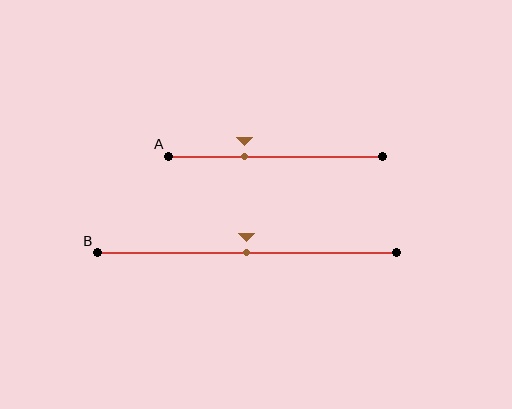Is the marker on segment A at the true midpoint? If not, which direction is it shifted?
No, the marker on segment A is shifted to the left by about 15% of the segment length.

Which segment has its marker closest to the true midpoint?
Segment B has its marker closest to the true midpoint.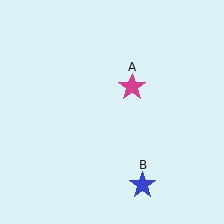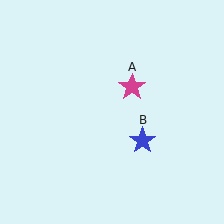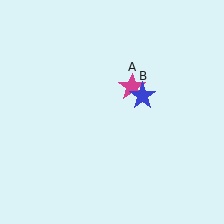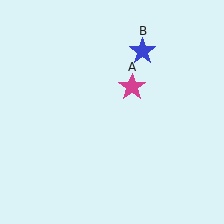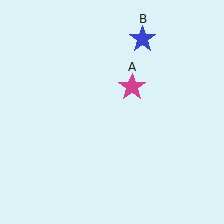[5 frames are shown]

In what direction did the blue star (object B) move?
The blue star (object B) moved up.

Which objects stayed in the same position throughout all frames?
Magenta star (object A) remained stationary.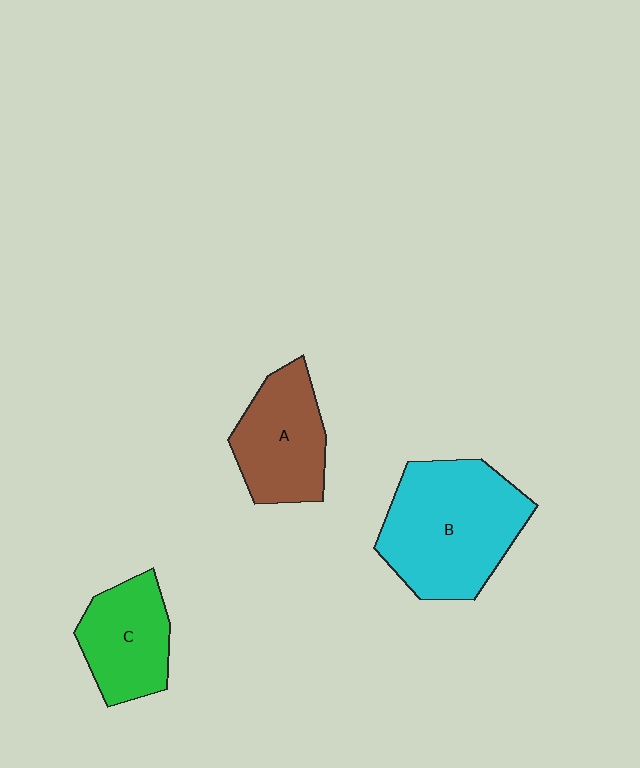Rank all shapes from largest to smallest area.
From largest to smallest: B (cyan), A (brown), C (green).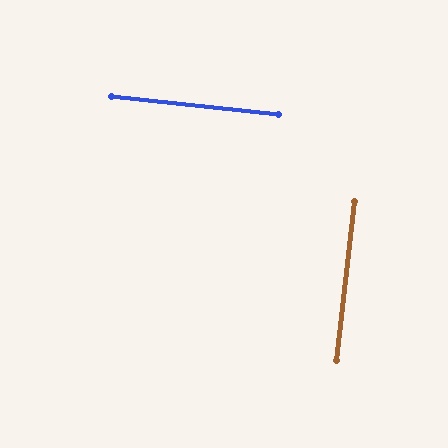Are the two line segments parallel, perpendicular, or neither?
Perpendicular — they meet at approximately 90°.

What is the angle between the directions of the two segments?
Approximately 90 degrees.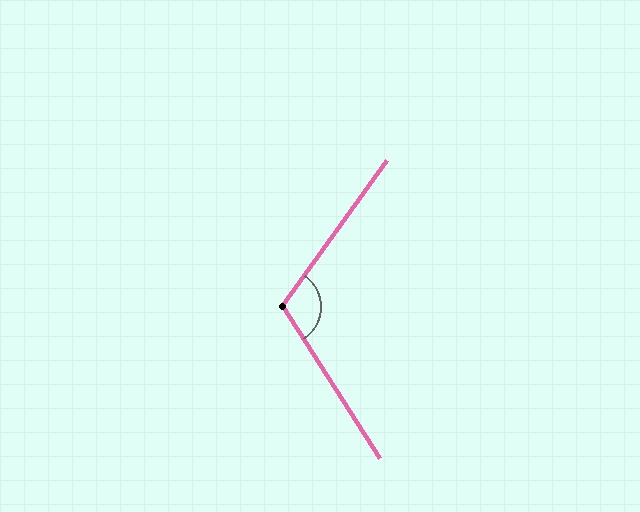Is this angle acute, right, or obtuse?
It is obtuse.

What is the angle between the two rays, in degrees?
Approximately 112 degrees.